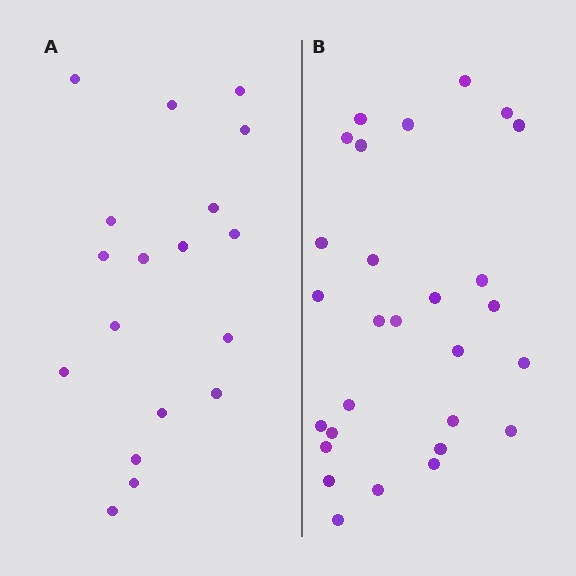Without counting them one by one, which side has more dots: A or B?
Region B (the right region) has more dots.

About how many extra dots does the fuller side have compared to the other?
Region B has roughly 10 or so more dots than region A.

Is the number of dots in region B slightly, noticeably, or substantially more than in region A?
Region B has substantially more. The ratio is roughly 1.6 to 1.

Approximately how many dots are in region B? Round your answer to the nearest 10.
About 30 dots. (The exact count is 28, which rounds to 30.)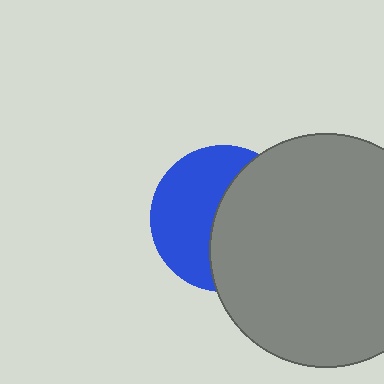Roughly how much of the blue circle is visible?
About half of it is visible (roughly 49%).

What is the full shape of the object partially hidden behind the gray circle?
The partially hidden object is a blue circle.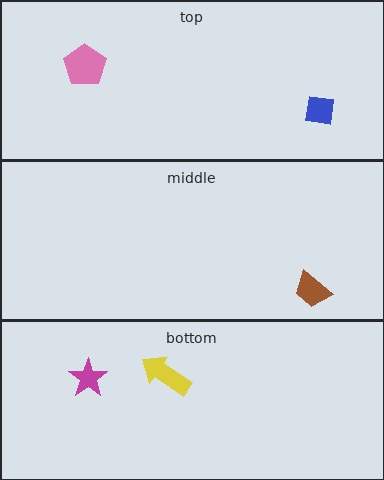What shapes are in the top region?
The blue square, the pink pentagon.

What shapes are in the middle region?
The brown trapezoid.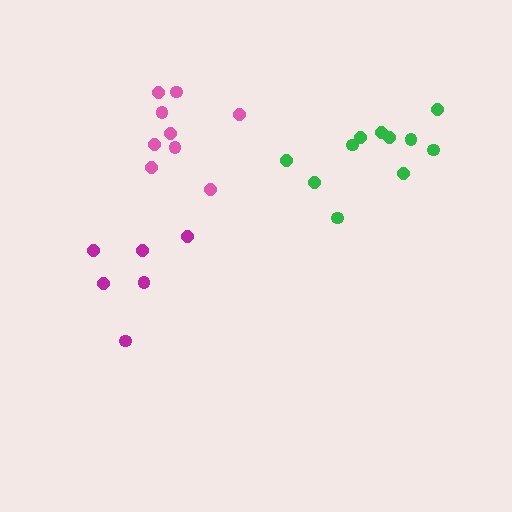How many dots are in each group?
Group 1: 6 dots, Group 2: 9 dots, Group 3: 11 dots (26 total).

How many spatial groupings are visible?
There are 3 spatial groupings.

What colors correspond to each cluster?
The clusters are colored: magenta, pink, green.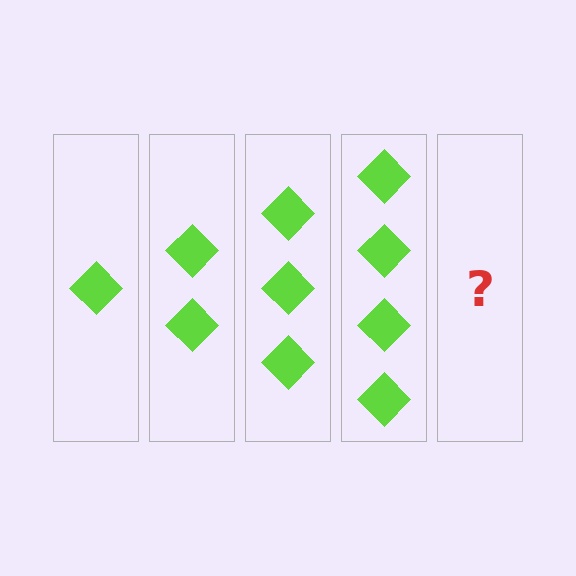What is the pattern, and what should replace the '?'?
The pattern is that each step adds one more diamond. The '?' should be 5 diamonds.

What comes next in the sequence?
The next element should be 5 diamonds.